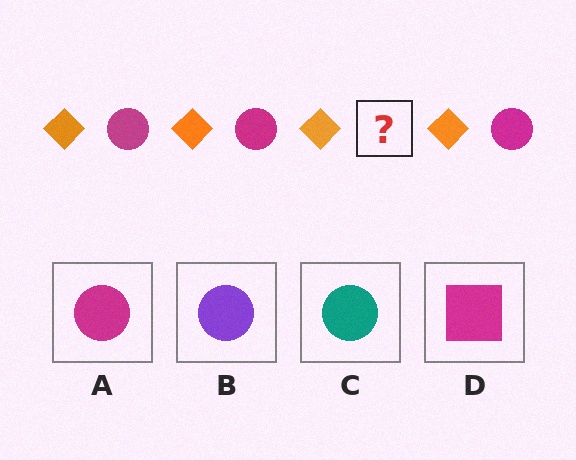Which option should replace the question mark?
Option A.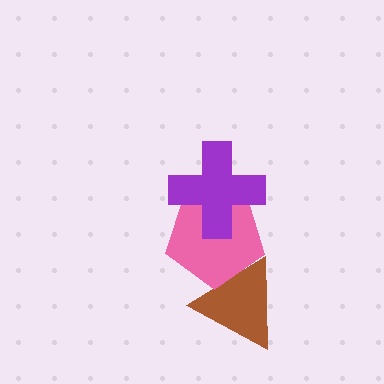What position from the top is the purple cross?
The purple cross is 1st from the top.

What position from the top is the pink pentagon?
The pink pentagon is 2nd from the top.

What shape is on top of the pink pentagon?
The purple cross is on top of the pink pentagon.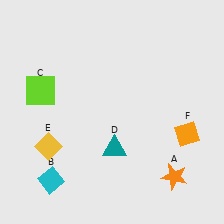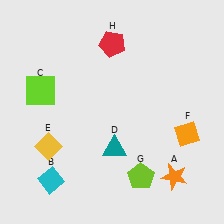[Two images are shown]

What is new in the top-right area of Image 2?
A red pentagon (H) was added in the top-right area of Image 2.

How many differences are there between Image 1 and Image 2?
There are 2 differences between the two images.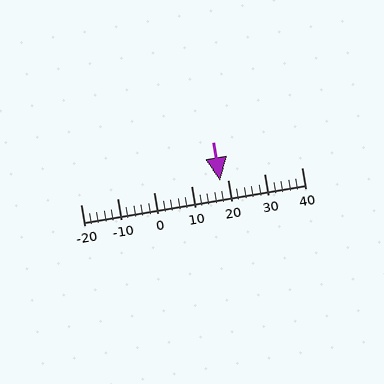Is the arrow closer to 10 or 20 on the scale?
The arrow is closer to 20.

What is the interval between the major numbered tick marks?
The major tick marks are spaced 10 units apart.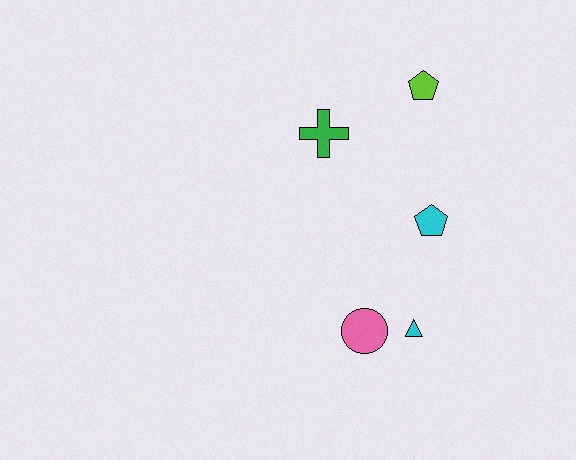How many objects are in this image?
There are 5 objects.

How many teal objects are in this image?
There are no teal objects.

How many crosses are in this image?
There is 1 cross.